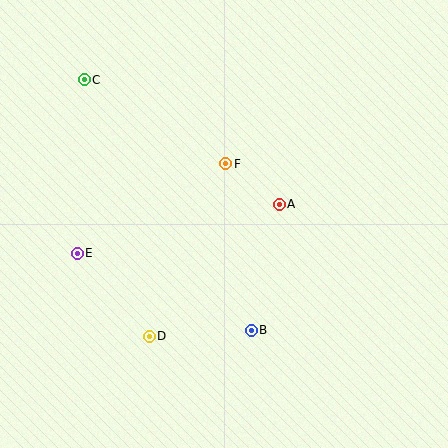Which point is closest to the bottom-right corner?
Point B is closest to the bottom-right corner.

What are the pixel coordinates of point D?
Point D is at (149, 336).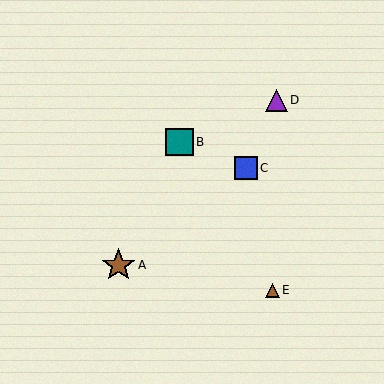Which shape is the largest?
The brown star (labeled A) is the largest.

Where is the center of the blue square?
The center of the blue square is at (246, 168).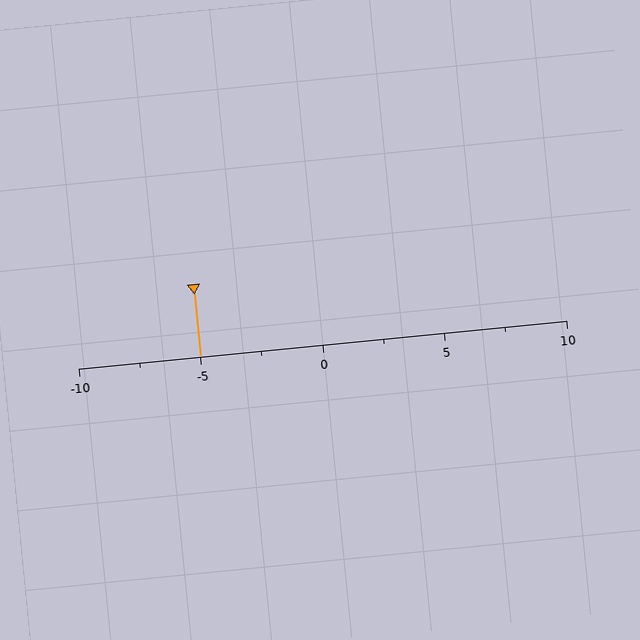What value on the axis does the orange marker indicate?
The marker indicates approximately -5.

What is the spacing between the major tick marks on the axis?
The major ticks are spaced 5 apart.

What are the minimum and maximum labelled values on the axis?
The axis runs from -10 to 10.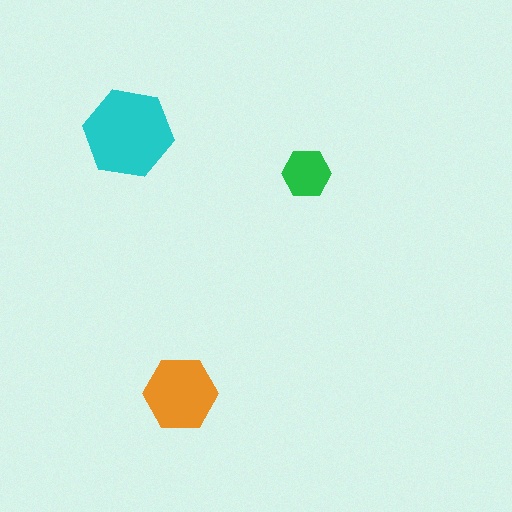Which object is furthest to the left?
The cyan hexagon is leftmost.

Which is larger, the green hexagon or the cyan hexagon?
The cyan one.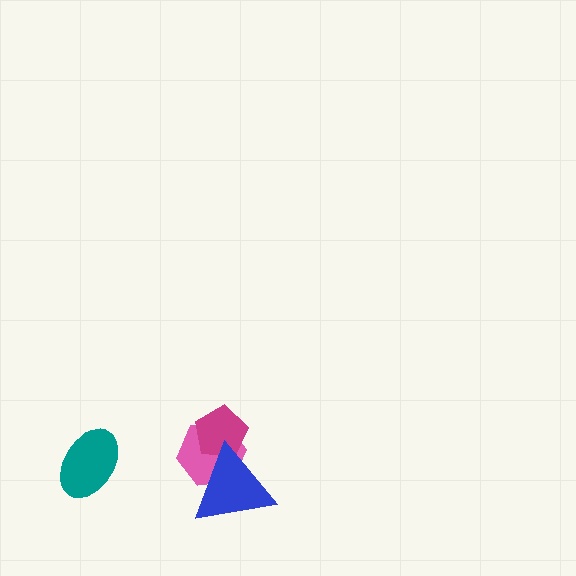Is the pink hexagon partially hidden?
Yes, it is partially covered by another shape.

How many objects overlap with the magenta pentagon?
2 objects overlap with the magenta pentagon.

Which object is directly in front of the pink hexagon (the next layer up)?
The magenta pentagon is directly in front of the pink hexagon.